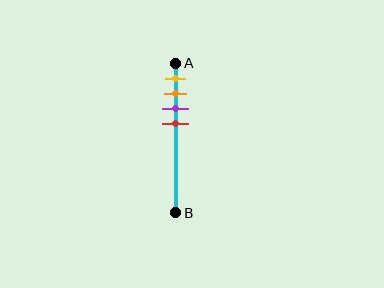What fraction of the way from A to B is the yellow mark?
The yellow mark is approximately 10% (0.1) of the way from A to B.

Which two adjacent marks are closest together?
The orange and purple marks are the closest adjacent pair.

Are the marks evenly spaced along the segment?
Yes, the marks are approximately evenly spaced.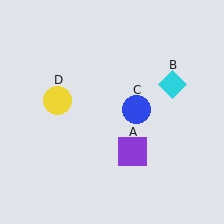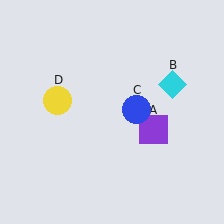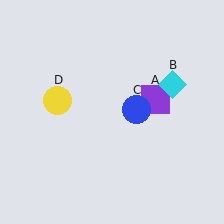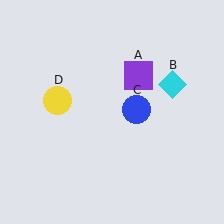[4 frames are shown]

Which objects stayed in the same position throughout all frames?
Cyan diamond (object B) and blue circle (object C) and yellow circle (object D) remained stationary.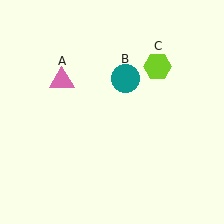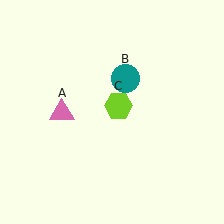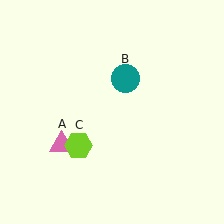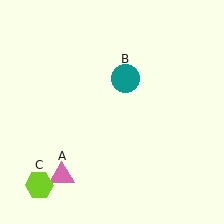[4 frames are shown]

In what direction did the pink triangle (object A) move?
The pink triangle (object A) moved down.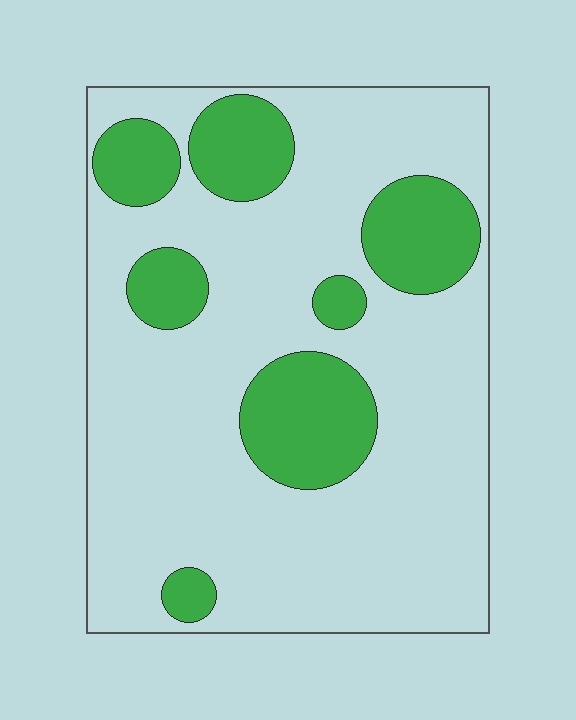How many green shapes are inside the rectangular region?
7.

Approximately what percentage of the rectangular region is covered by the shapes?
Approximately 25%.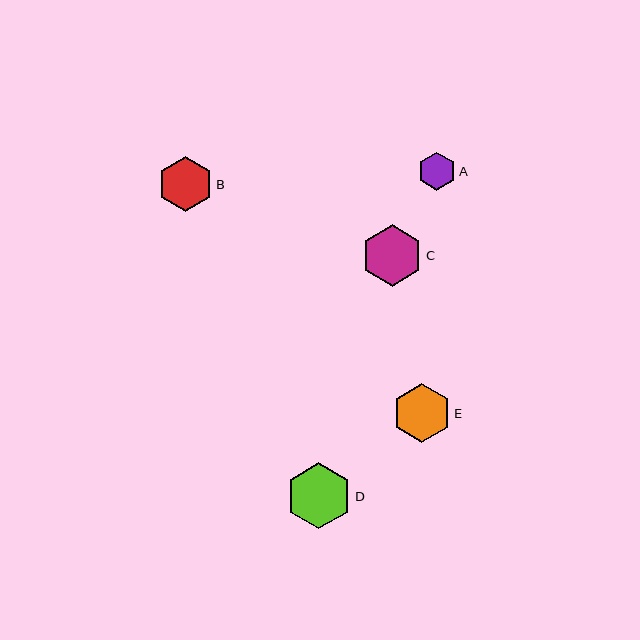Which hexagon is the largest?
Hexagon D is the largest with a size of approximately 66 pixels.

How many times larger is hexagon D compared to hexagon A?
Hexagon D is approximately 1.7 times the size of hexagon A.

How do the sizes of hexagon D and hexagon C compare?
Hexagon D and hexagon C are approximately the same size.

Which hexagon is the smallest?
Hexagon A is the smallest with a size of approximately 38 pixels.